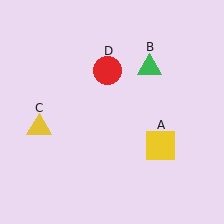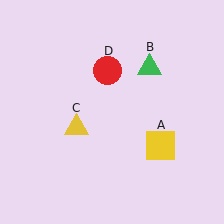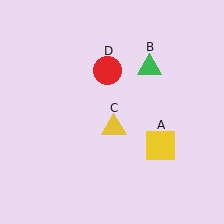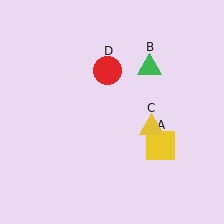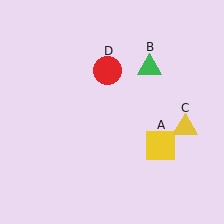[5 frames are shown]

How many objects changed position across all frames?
1 object changed position: yellow triangle (object C).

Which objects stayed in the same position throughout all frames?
Yellow square (object A) and green triangle (object B) and red circle (object D) remained stationary.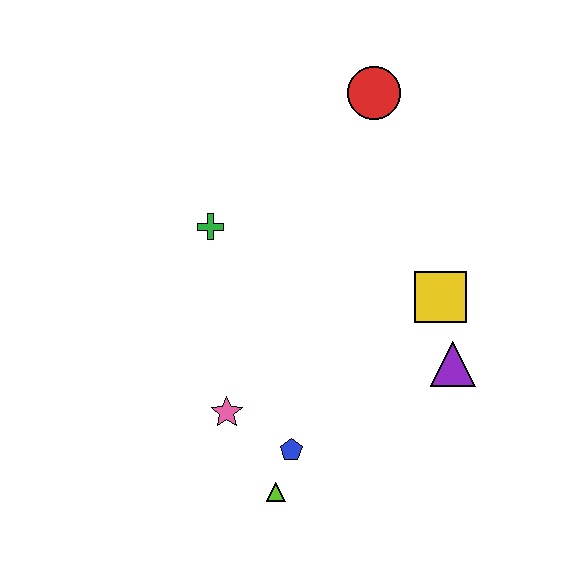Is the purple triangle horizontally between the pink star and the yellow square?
No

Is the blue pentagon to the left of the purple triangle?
Yes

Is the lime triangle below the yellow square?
Yes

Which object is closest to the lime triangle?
The blue pentagon is closest to the lime triangle.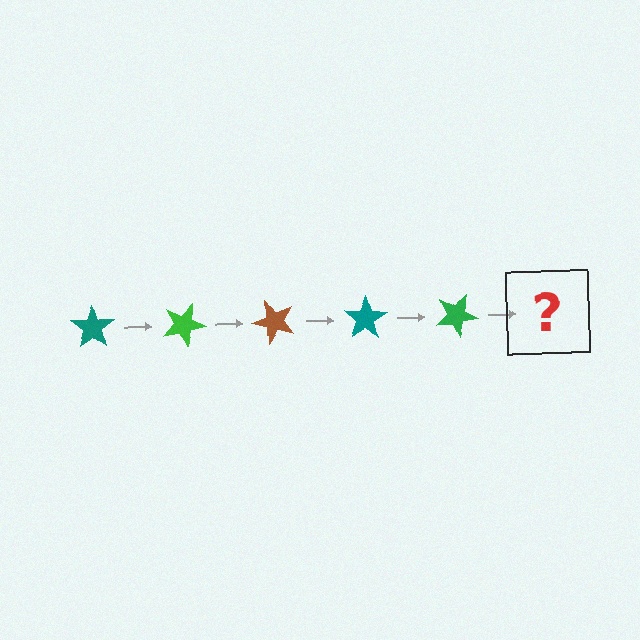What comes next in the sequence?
The next element should be a brown star, rotated 125 degrees from the start.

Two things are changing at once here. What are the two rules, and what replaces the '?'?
The two rules are that it rotates 25 degrees each step and the color cycles through teal, green, and brown. The '?' should be a brown star, rotated 125 degrees from the start.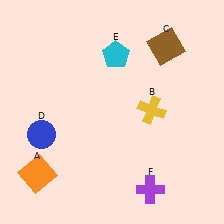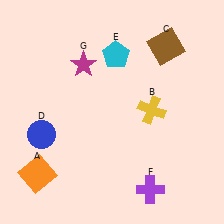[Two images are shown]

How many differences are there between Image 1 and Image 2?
There is 1 difference between the two images.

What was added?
A magenta star (G) was added in Image 2.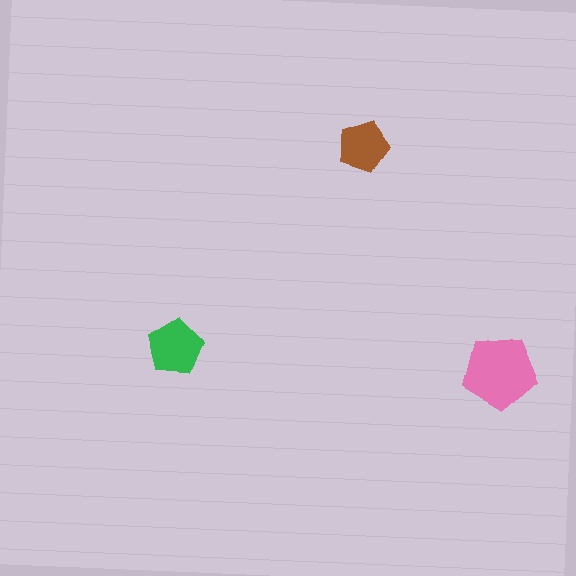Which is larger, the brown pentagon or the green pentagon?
The green one.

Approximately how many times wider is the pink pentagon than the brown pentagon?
About 1.5 times wider.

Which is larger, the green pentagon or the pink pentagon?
The pink one.